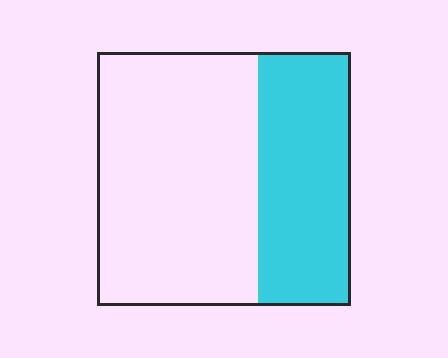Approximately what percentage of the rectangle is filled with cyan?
Approximately 35%.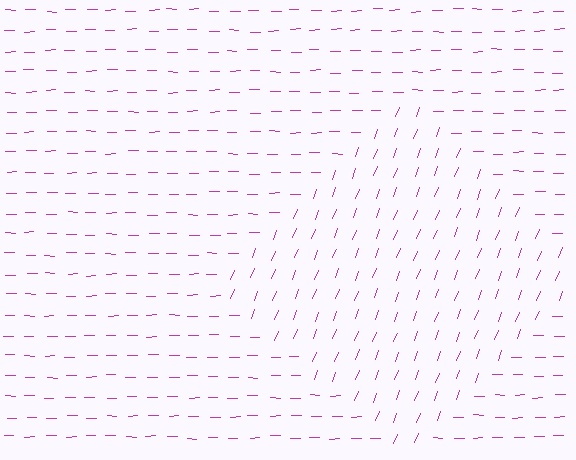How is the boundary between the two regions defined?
The boundary is defined purely by a change in line orientation (approximately 69 degrees difference). All lines are the same color and thickness.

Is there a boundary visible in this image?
Yes, there is a texture boundary formed by a change in line orientation.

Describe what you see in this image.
The image is filled with small magenta line segments. A diamond region in the image has lines oriented differently from the surrounding lines, creating a visible texture boundary.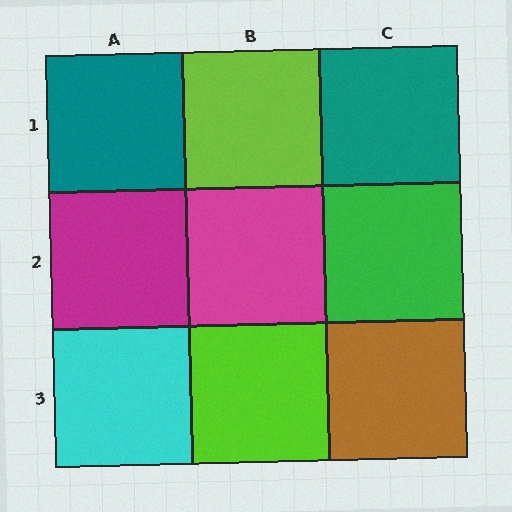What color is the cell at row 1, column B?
Lime.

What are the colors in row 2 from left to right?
Magenta, magenta, green.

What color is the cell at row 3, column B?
Lime.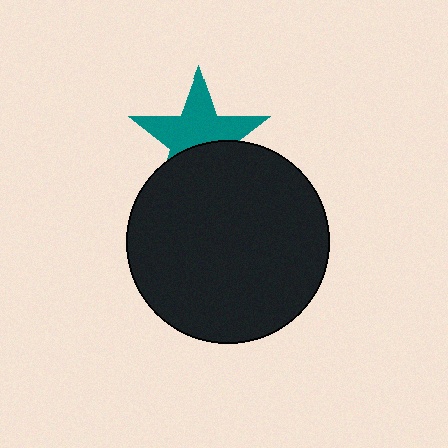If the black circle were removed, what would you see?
You would see the complete teal star.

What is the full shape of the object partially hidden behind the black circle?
The partially hidden object is a teal star.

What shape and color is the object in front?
The object in front is a black circle.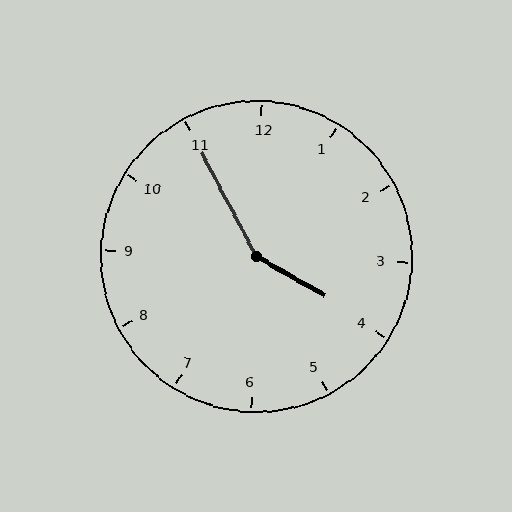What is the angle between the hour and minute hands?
Approximately 148 degrees.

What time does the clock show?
3:55.